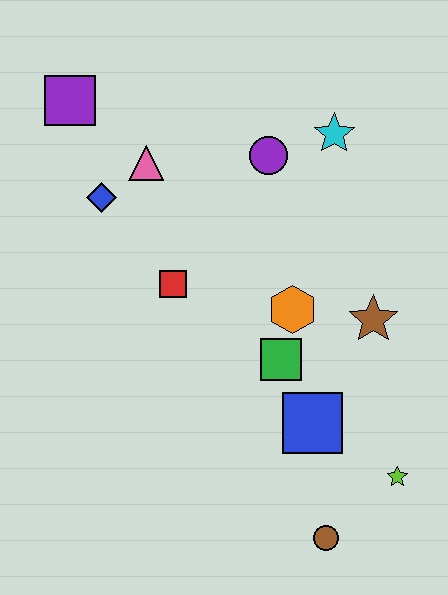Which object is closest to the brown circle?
The lime star is closest to the brown circle.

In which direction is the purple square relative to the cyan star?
The purple square is to the left of the cyan star.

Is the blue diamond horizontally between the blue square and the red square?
No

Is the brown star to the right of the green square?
Yes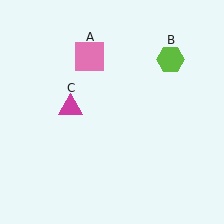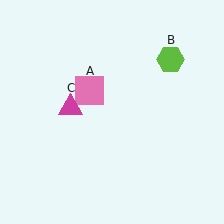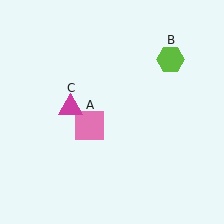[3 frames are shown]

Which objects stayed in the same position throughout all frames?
Lime hexagon (object B) and magenta triangle (object C) remained stationary.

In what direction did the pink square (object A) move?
The pink square (object A) moved down.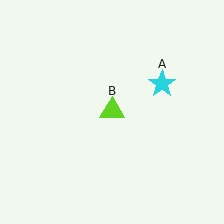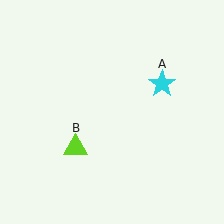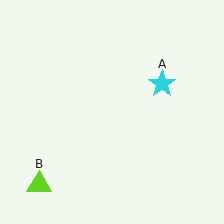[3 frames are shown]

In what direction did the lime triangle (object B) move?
The lime triangle (object B) moved down and to the left.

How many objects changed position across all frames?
1 object changed position: lime triangle (object B).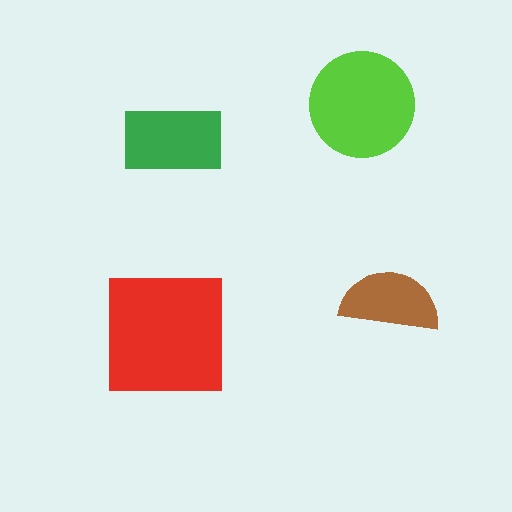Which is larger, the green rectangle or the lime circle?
The lime circle.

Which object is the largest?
The red square.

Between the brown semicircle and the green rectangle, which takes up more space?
The green rectangle.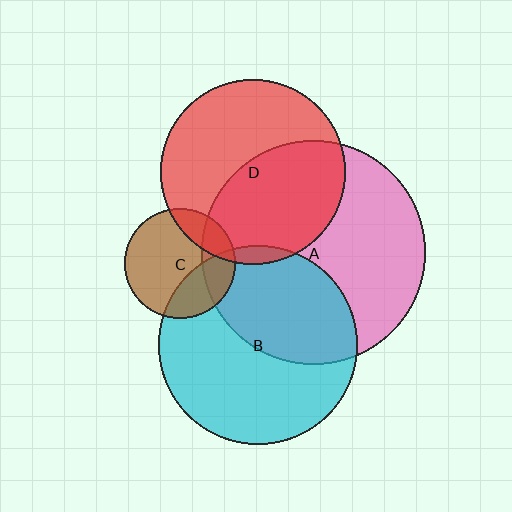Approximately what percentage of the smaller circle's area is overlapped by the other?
Approximately 20%.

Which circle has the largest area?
Circle A (pink).